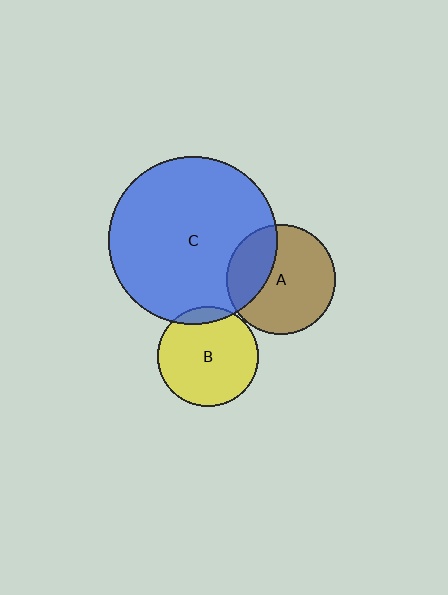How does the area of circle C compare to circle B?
Approximately 2.8 times.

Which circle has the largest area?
Circle C (blue).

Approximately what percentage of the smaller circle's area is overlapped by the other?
Approximately 10%.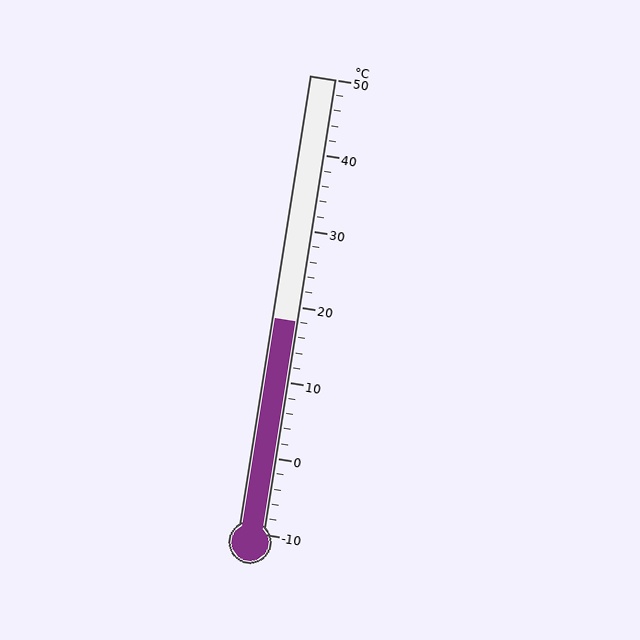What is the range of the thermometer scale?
The thermometer scale ranges from -10°C to 50°C.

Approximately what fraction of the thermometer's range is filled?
The thermometer is filled to approximately 45% of its range.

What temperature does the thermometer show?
The thermometer shows approximately 18°C.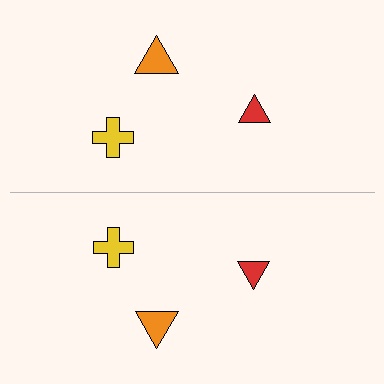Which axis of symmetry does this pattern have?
The pattern has a horizontal axis of symmetry running through the center of the image.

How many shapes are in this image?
There are 6 shapes in this image.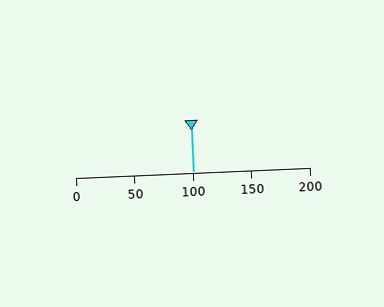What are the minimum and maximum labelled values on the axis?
The axis runs from 0 to 200.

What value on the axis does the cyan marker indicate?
The marker indicates approximately 100.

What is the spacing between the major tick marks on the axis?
The major ticks are spaced 50 apart.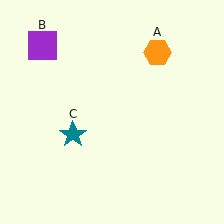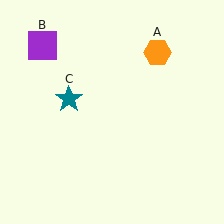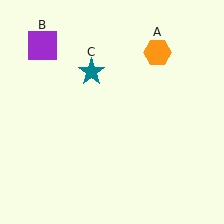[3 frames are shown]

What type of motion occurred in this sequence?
The teal star (object C) rotated clockwise around the center of the scene.